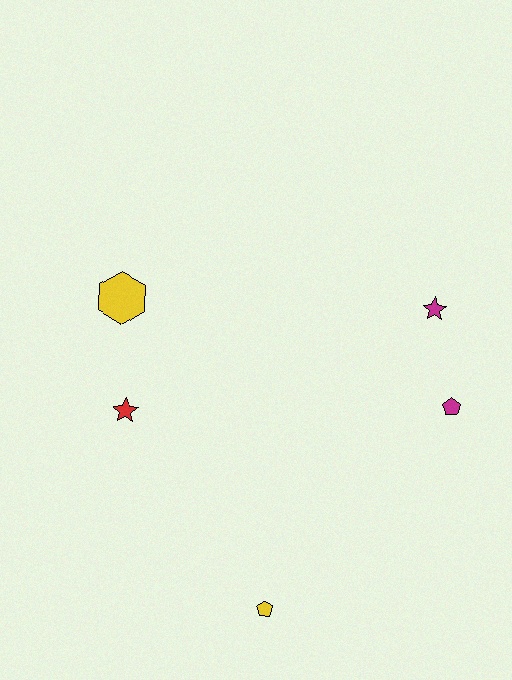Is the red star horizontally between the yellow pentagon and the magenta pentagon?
No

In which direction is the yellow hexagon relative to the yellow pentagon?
The yellow hexagon is above the yellow pentagon.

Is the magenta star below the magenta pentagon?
No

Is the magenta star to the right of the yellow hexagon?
Yes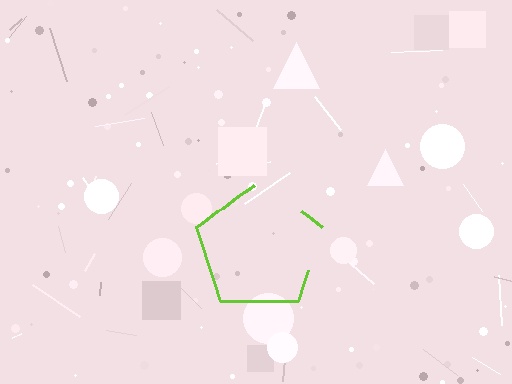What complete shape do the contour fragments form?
The contour fragments form a pentagon.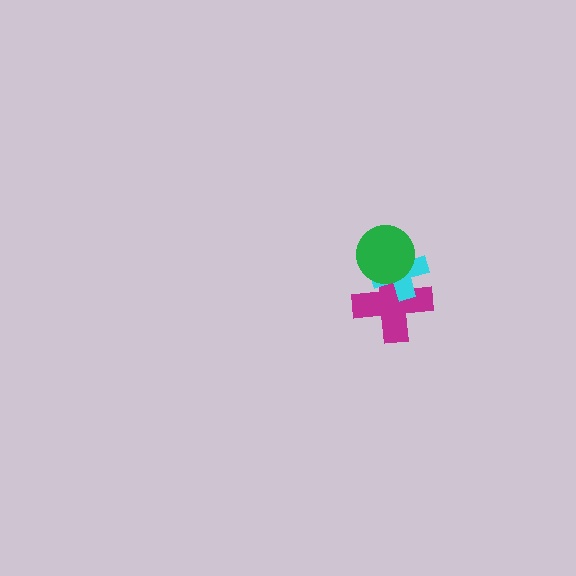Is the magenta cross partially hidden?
Yes, it is partially covered by another shape.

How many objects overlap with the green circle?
2 objects overlap with the green circle.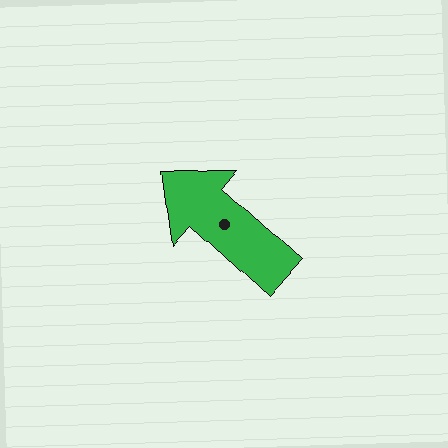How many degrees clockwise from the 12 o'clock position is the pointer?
Approximately 312 degrees.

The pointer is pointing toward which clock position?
Roughly 10 o'clock.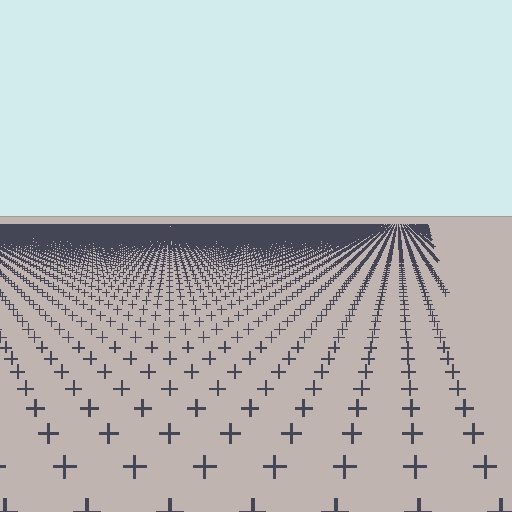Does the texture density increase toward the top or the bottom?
Density increases toward the top.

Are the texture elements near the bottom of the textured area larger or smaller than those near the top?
Larger. Near the bottom, elements are closer to the viewer and appear at a bigger on-screen size.